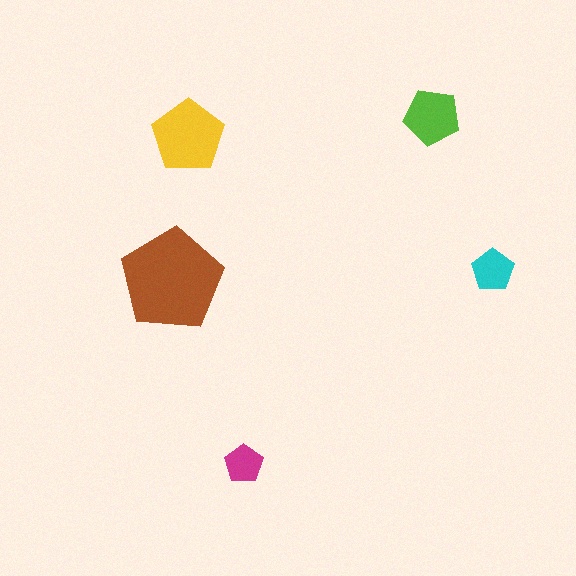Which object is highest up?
The lime pentagon is topmost.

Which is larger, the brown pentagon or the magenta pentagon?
The brown one.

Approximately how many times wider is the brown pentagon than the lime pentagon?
About 2 times wider.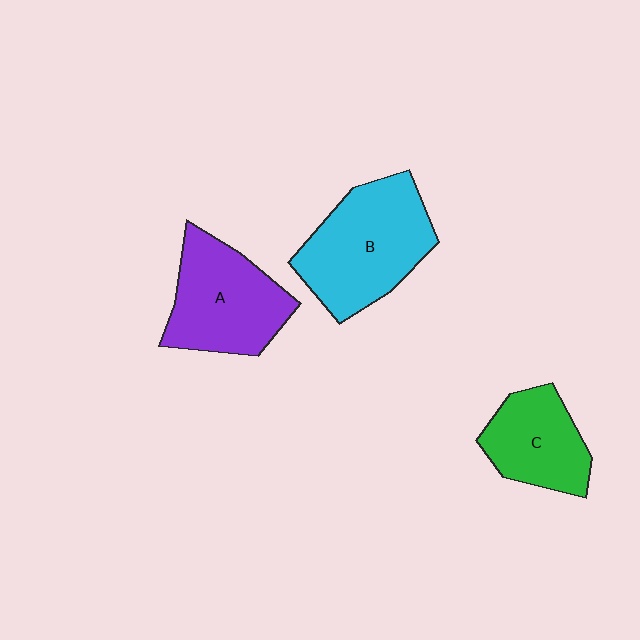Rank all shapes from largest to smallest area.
From largest to smallest: B (cyan), A (purple), C (green).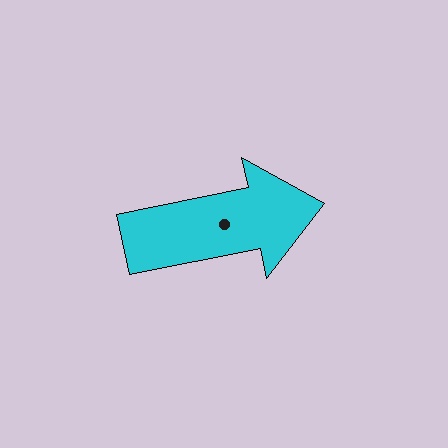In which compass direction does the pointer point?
East.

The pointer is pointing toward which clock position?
Roughly 3 o'clock.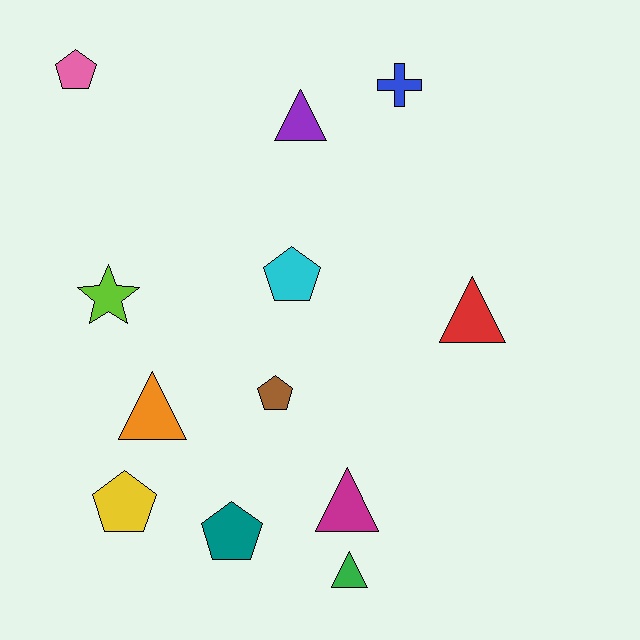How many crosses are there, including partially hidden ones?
There is 1 cross.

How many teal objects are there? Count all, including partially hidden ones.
There is 1 teal object.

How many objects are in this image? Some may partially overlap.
There are 12 objects.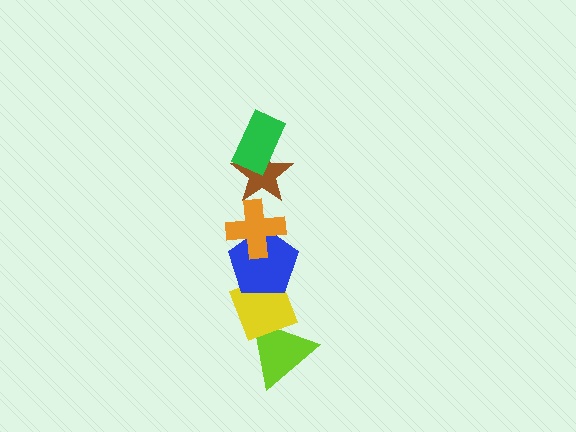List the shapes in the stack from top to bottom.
From top to bottom: the green rectangle, the brown star, the orange cross, the blue pentagon, the yellow diamond, the lime triangle.